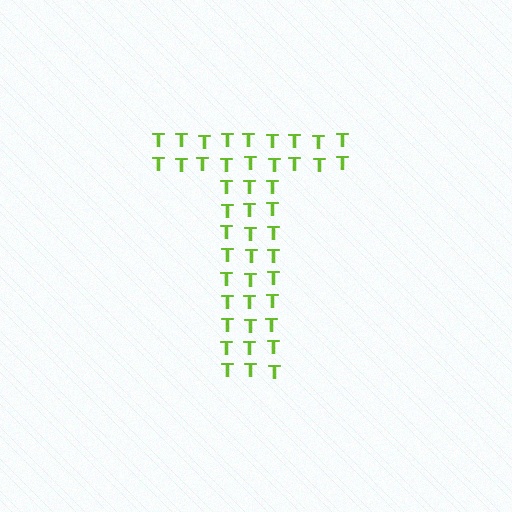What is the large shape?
The large shape is the letter T.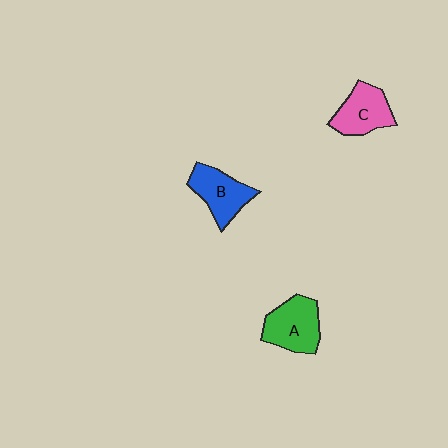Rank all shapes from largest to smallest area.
From largest to smallest: A (green), B (blue), C (pink).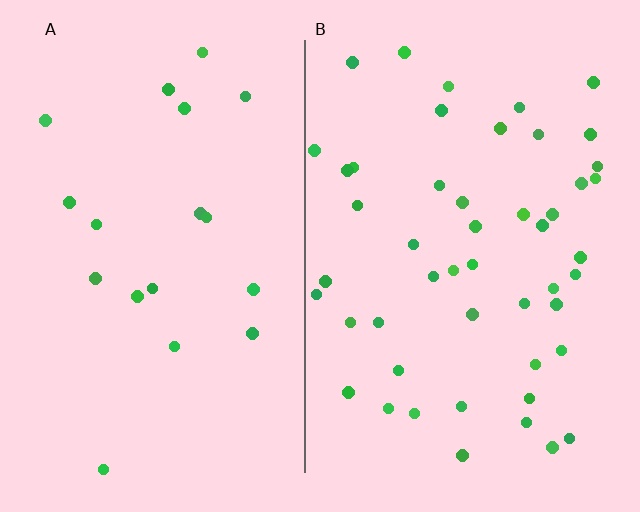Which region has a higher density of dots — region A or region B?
B (the right).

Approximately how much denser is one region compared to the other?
Approximately 2.7× — region B over region A.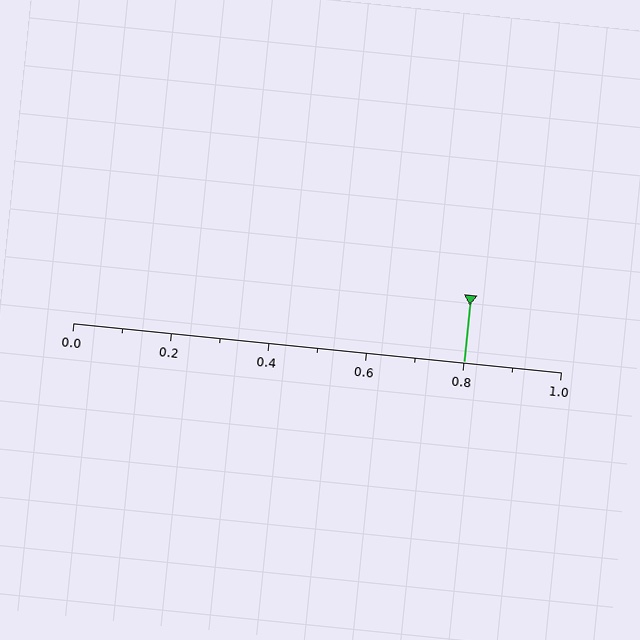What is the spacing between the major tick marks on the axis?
The major ticks are spaced 0.2 apart.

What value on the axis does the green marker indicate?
The marker indicates approximately 0.8.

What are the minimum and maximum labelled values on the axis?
The axis runs from 0.0 to 1.0.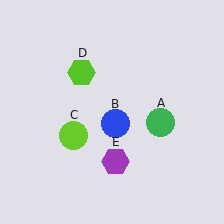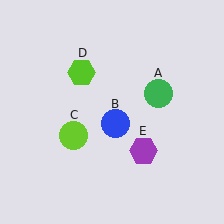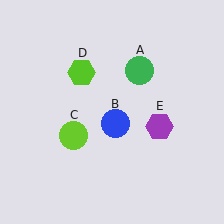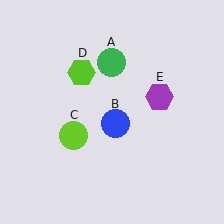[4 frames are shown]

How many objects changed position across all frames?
2 objects changed position: green circle (object A), purple hexagon (object E).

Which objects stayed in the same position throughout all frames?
Blue circle (object B) and lime circle (object C) and lime hexagon (object D) remained stationary.